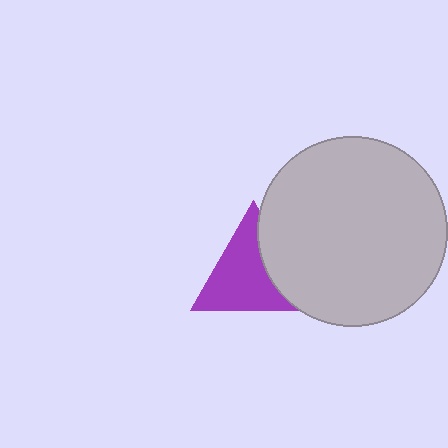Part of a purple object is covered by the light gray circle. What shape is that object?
It is a triangle.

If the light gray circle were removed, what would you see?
You would see the complete purple triangle.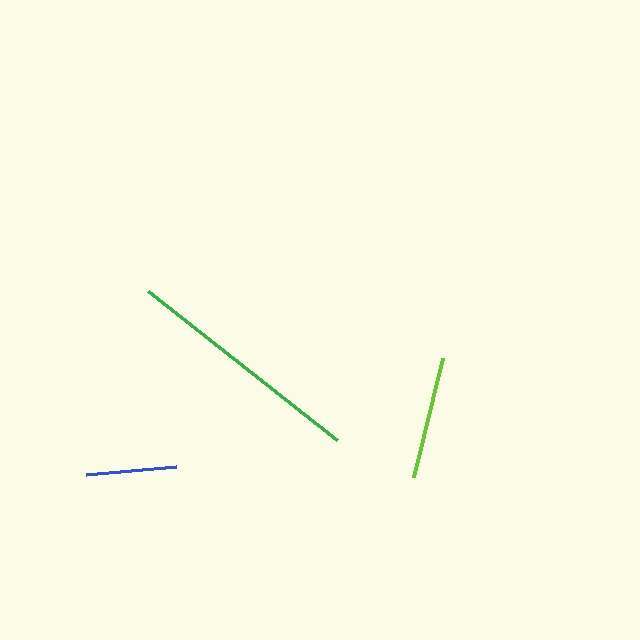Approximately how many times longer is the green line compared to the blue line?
The green line is approximately 2.7 times the length of the blue line.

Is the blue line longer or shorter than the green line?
The green line is longer than the blue line.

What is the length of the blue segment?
The blue segment is approximately 90 pixels long.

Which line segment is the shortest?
The blue line is the shortest at approximately 90 pixels.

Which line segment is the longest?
The green line is the longest at approximately 240 pixels.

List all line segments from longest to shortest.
From longest to shortest: green, lime, blue.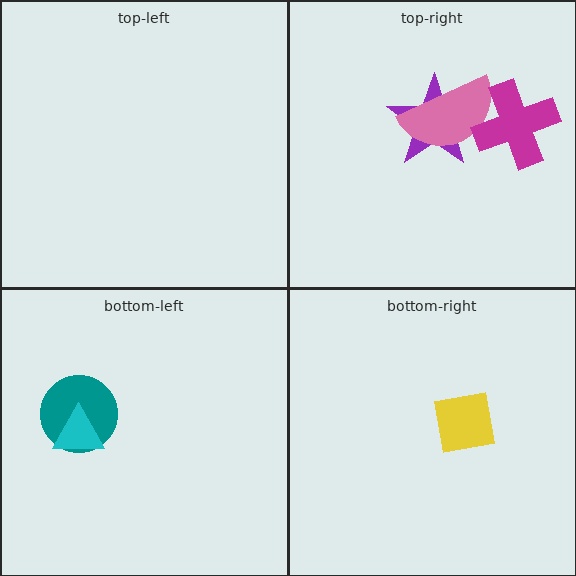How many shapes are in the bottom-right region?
1.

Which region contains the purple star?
The top-right region.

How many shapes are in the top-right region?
3.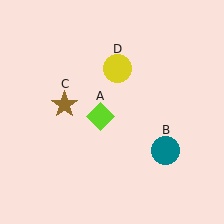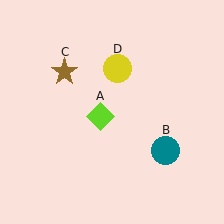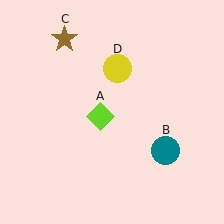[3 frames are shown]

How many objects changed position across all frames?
1 object changed position: brown star (object C).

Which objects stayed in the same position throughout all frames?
Lime diamond (object A) and teal circle (object B) and yellow circle (object D) remained stationary.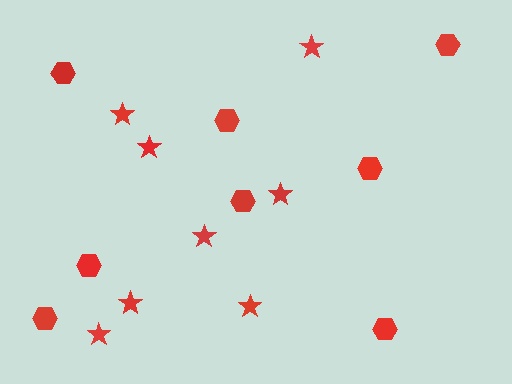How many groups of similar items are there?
There are 2 groups: one group of hexagons (8) and one group of stars (8).